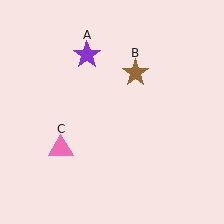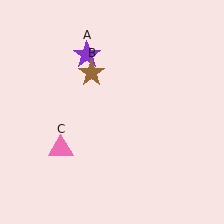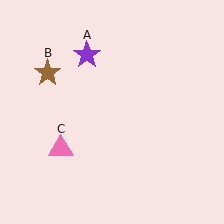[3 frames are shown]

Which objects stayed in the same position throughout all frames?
Purple star (object A) and pink triangle (object C) remained stationary.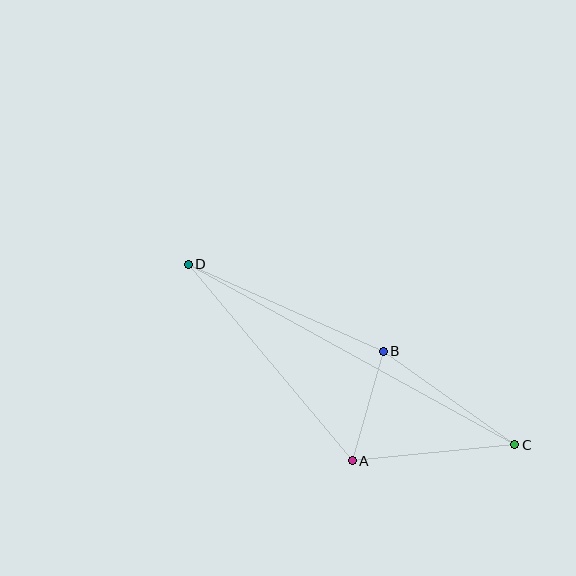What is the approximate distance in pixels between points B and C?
The distance between B and C is approximately 161 pixels.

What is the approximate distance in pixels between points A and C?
The distance between A and C is approximately 163 pixels.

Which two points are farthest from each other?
Points C and D are farthest from each other.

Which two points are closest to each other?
Points A and B are closest to each other.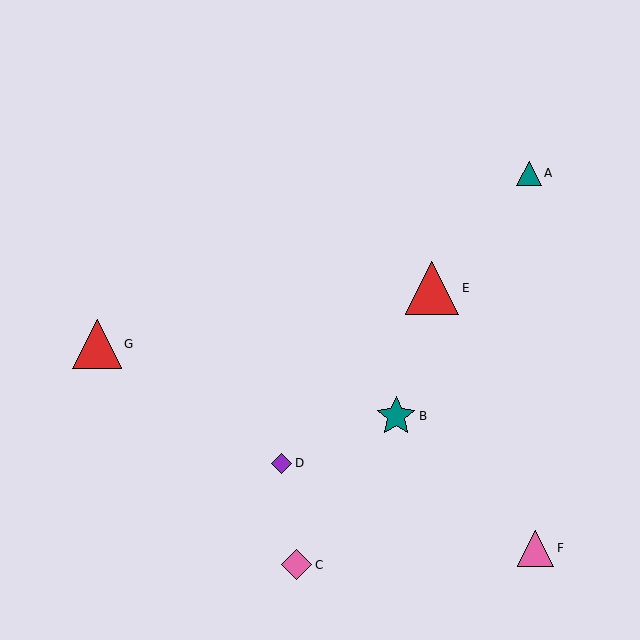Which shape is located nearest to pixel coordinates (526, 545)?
The pink triangle (labeled F) at (536, 548) is nearest to that location.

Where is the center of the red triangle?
The center of the red triangle is at (432, 288).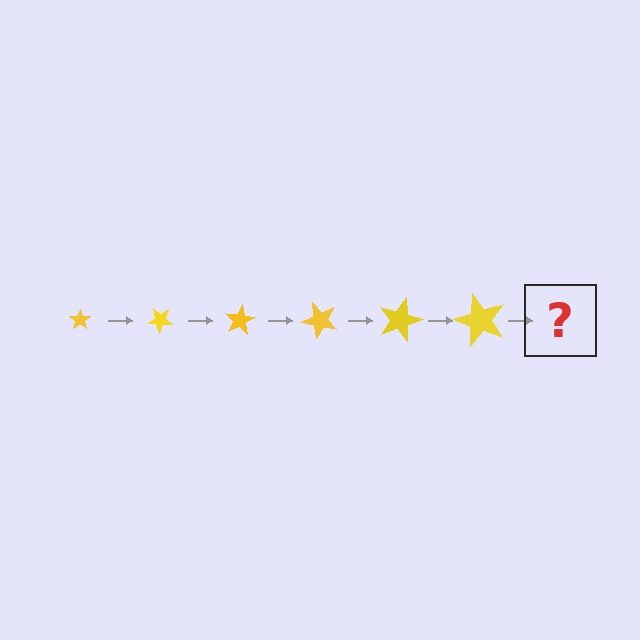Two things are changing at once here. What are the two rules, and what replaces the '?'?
The two rules are that the star grows larger each step and it rotates 40 degrees each step. The '?' should be a star, larger than the previous one and rotated 240 degrees from the start.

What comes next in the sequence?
The next element should be a star, larger than the previous one and rotated 240 degrees from the start.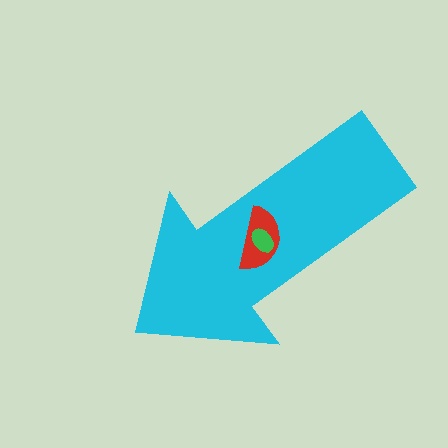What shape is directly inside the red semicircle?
The green ellipse.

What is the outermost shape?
The cyan arrow.